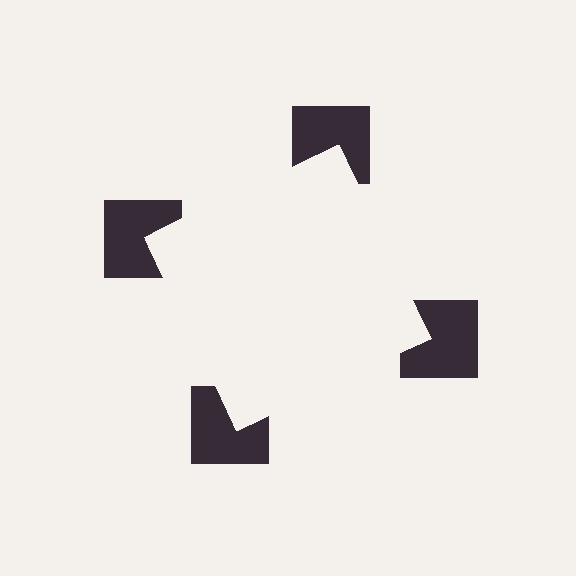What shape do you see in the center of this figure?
An illusory square — its edges are inferred from the aligned wedge cuts in the notched squares, not physically drawn.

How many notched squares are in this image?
There are 4 — one at each vertex of the illusory square.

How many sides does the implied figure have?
4 sides.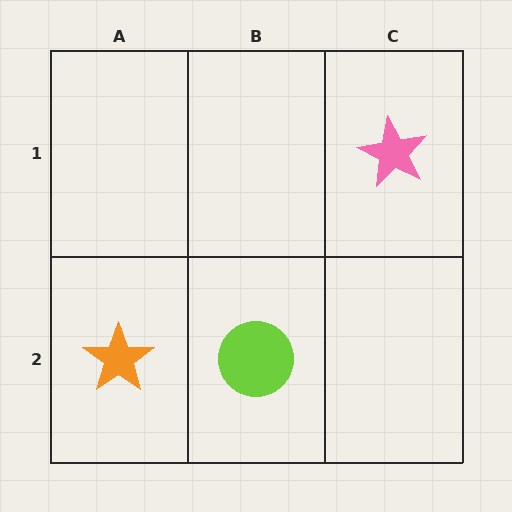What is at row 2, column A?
An orange star.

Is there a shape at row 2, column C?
No, that cell is empty.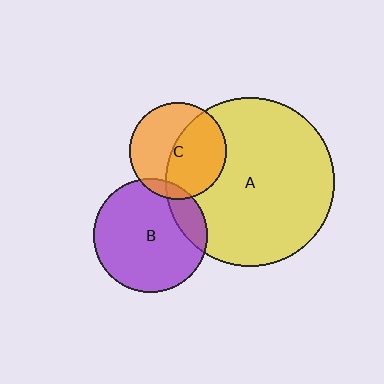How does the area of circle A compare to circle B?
Approximately 2.2 times.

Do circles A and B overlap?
Yes.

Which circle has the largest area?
Circle A (yellow).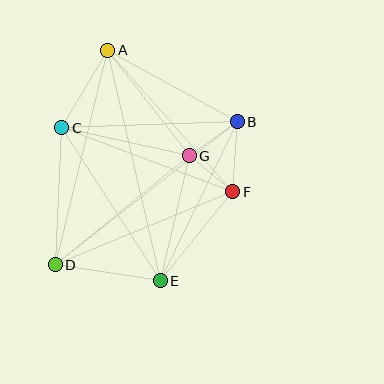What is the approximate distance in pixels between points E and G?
The distance between E and G is approximately 128 pixels.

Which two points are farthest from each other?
Points A and E are farthest from each other.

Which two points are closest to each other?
Points F and G are closest to each other.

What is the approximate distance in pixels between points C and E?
The distance between C and E is approximately 182 pixels.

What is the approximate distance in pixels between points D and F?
The distance between D and F is approximately 192 pixels.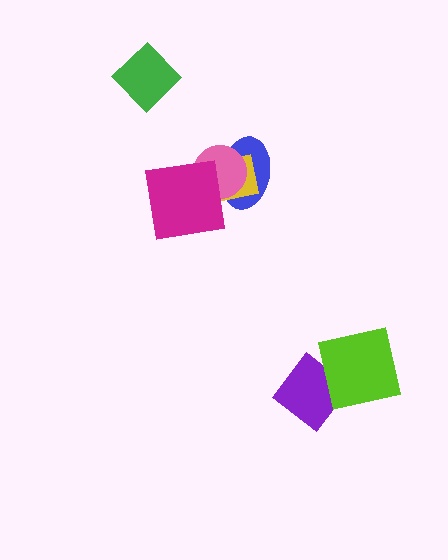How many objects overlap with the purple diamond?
1 object overlaps with the purple diamond.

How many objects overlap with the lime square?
1 object overlaps with the lime square.